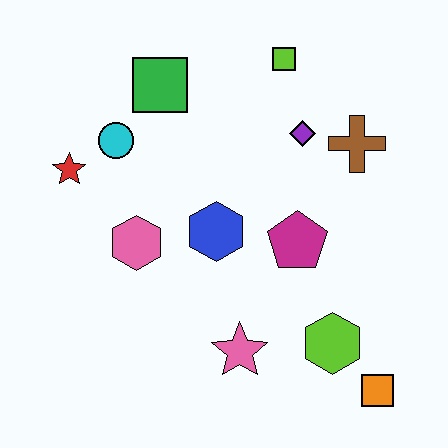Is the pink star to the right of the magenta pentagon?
No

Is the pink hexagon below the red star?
Yes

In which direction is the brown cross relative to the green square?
The brown cross is to the right of the green square.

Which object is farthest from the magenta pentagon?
The red star is farthest from the magenta pentagon.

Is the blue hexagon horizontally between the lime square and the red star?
Yes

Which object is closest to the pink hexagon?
The blue hexagon is closest to the pink hexagon.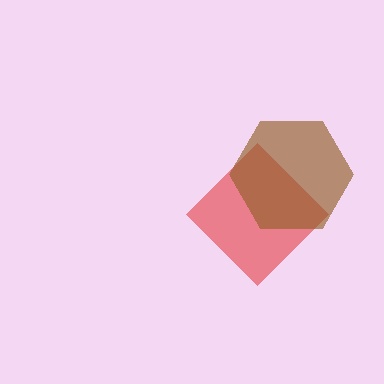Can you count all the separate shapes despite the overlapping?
Yes, there are 2 separate shapes.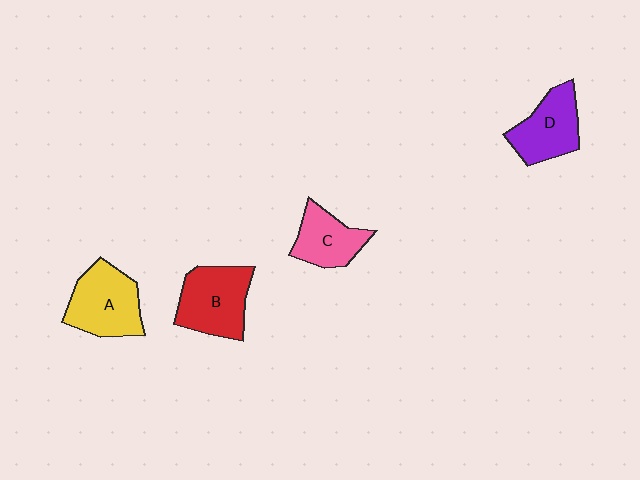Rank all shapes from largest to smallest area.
From largest to smallest: B (red), A (yellow), D (purple), C (pink).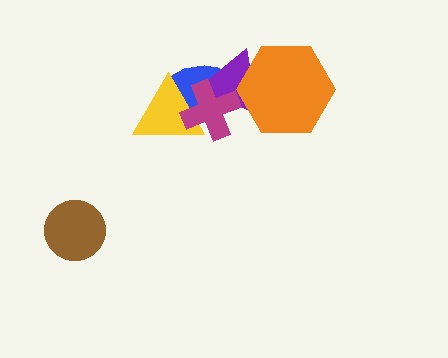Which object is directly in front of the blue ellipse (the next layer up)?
The purple triangle is directly in front of the blue ellipse.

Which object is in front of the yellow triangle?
The magenta cross is in front of the yellow triangle.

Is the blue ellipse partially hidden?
Yes, it is partially covered by another shape.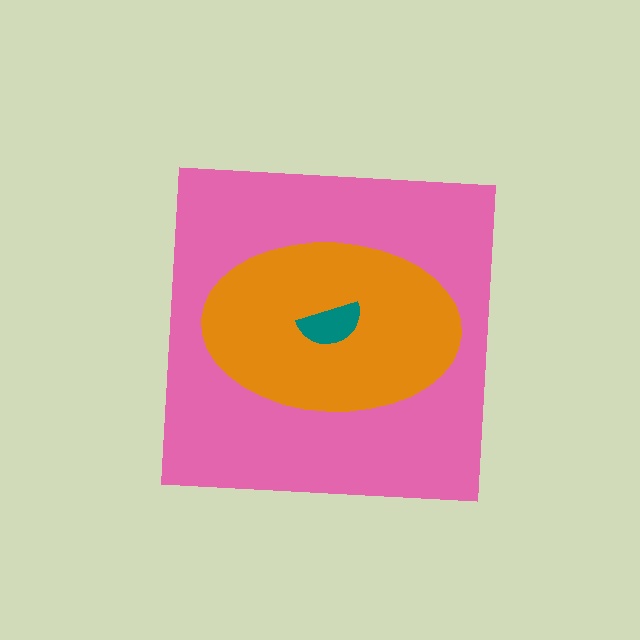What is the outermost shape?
The pink square.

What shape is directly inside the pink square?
The orange ellipse.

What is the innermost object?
The teal semicircle.